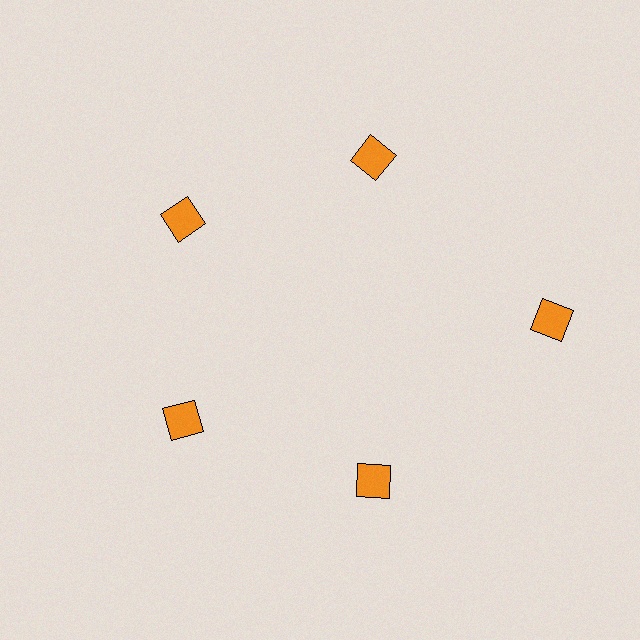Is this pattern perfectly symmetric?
No. The 5 orange diamonds are arranged in a ring, but one element near the 3 o'clock position is pushed outward from the center, breaking the 5-fold rotational symmetry.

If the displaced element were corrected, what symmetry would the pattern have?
It would have 5-fold rotational symmetry — the pattern would map onto itself every 72 degrees.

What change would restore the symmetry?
The symmetry would be restored by moving it inward, back onto the ring so that all 5 diamonds sit at equal angles and equal distance from the center.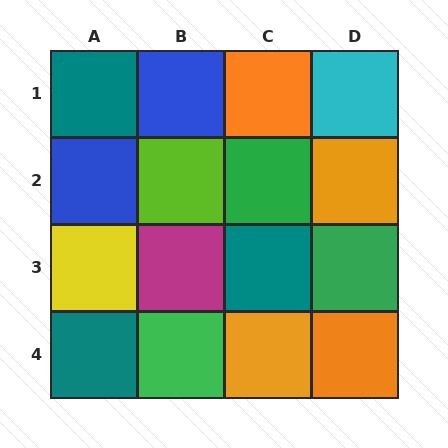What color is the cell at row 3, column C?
Teal.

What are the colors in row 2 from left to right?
Blue, lime, green, orange.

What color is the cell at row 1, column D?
Cyan.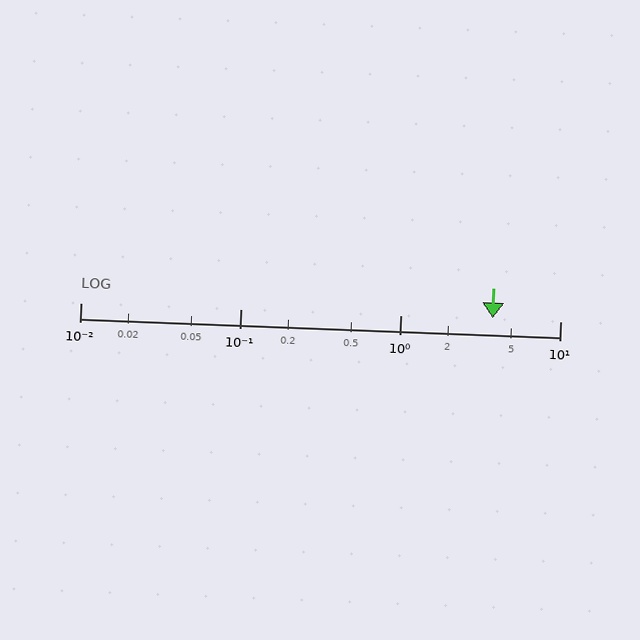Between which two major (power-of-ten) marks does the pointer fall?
The pointer is between 1 and 10.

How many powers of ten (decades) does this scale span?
The scale spans 3 decades, from 0.01 to 10.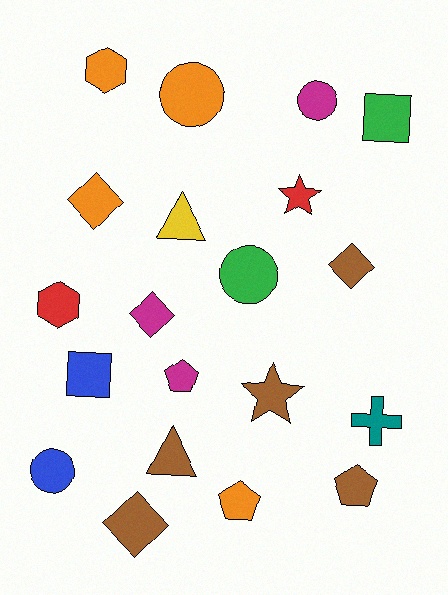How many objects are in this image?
There are 20 objects.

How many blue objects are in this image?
There are 2 blue objects.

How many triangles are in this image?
There are 2 triangles.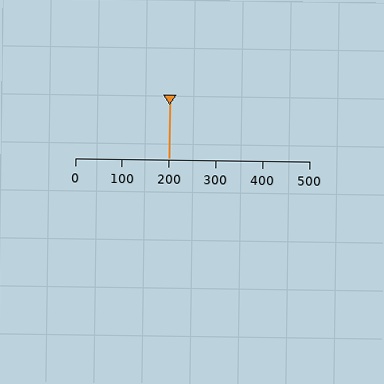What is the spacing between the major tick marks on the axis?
The major ticks are spaced 100 apart.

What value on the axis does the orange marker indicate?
The marker indicates approximately 200.